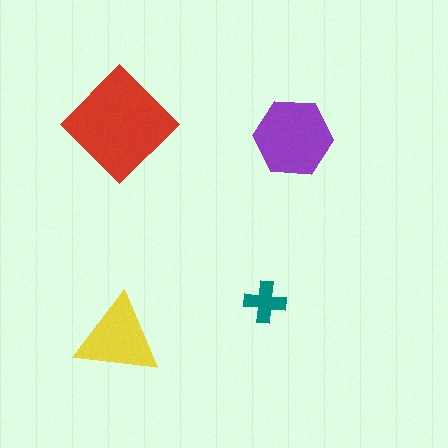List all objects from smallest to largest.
The teal cross, the yellow triangle, the purple hexagon, the red diamond.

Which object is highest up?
The red diamond is topmost.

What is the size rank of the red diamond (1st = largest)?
1st.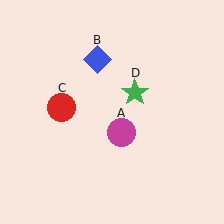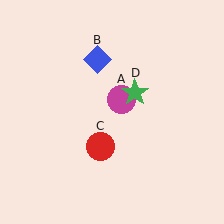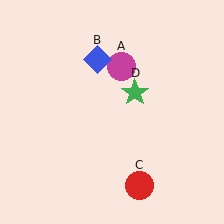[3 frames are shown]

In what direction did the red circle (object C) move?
The red circle (object C) moved down and to the right.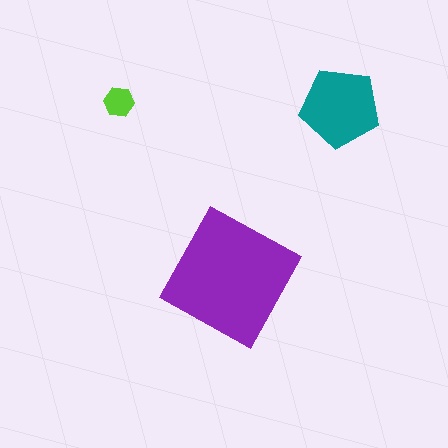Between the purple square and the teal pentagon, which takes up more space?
The purple square.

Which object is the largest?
The purple square.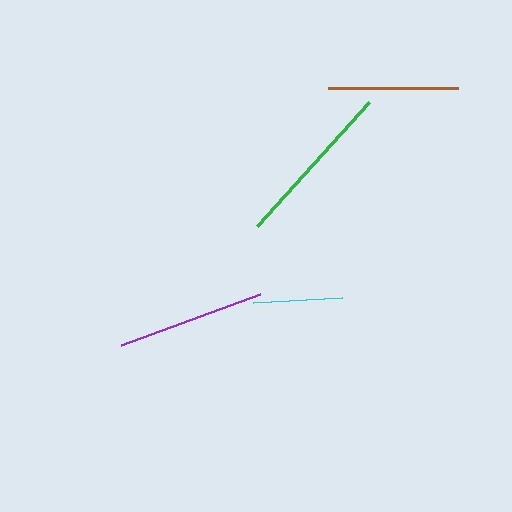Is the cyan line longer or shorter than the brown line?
The brown line is longer than the cyan line.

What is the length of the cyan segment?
The cyan segment is approximately 89 pixels long.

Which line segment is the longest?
The green line is the longest at approximately 167 pixels.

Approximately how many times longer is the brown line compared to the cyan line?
The brown line is approximately 1.5 times the length of the cyan line.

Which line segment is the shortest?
The cyan line is the shortest at approximately 89 pixels.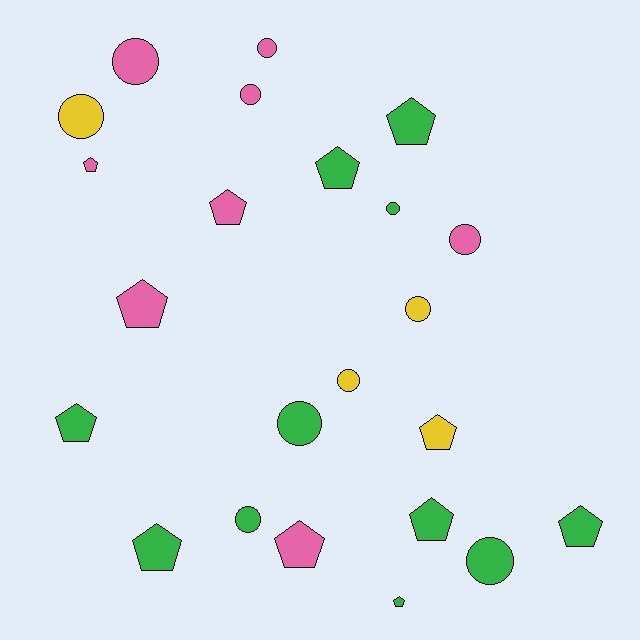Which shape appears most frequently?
Pentagon, with 12 objects.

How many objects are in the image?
There are 23 objects.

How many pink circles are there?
There are 4 pink circles.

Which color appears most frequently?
Green, with 11 objects.